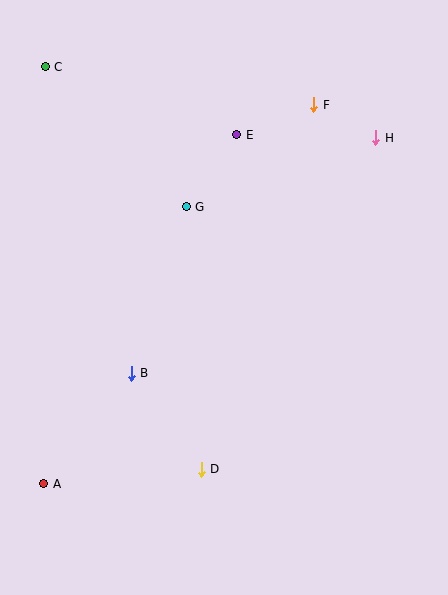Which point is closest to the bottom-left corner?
Point A is closest to the bottom-left corner.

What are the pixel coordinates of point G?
Point G is at (186, 207).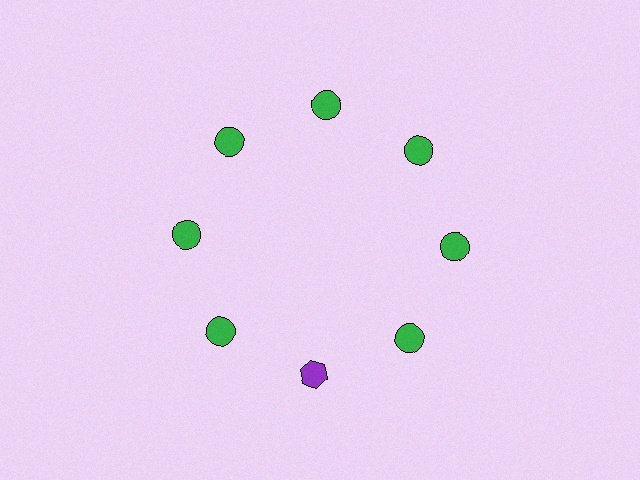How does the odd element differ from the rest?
It differs in both color (purple instead of green) and shape (hexagon instead of circle).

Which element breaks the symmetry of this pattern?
The purple hexagon at roughly the 6 o'clock position breaks the symmetry. All other shapes are green circles.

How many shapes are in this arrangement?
There are 8 shapes arranged in a ring pattern.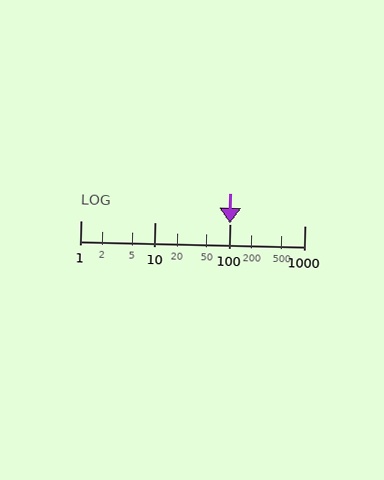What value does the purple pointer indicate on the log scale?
The pointer indicates approximately 99.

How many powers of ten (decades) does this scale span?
The scale spans 3 decades, from 1 to 1000.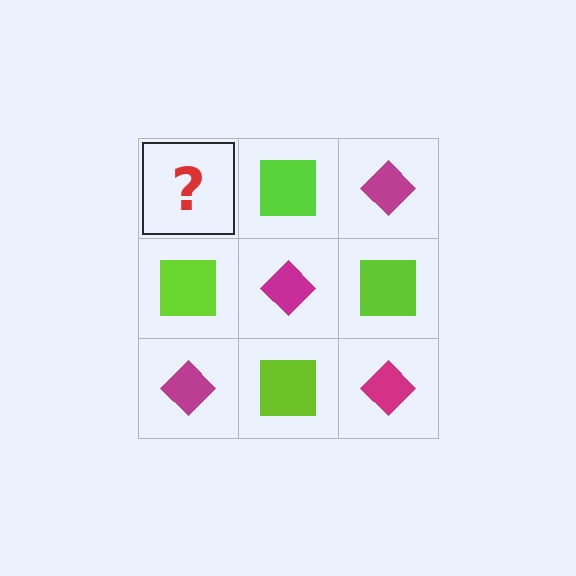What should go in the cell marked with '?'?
The missing cell should contain a magenta diamond.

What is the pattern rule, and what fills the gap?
The rule is that it alternates magenta diamond and lime square in a checkerboard pattern. The gap should be filled with a magenta diamond.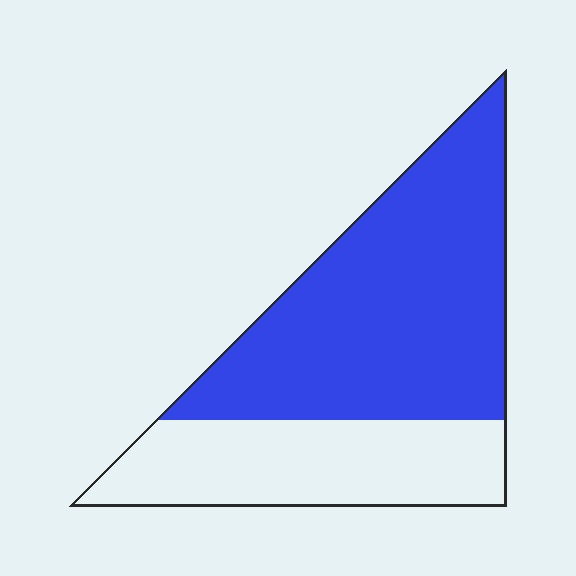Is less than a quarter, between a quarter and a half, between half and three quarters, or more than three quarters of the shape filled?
Between half and three quarters.